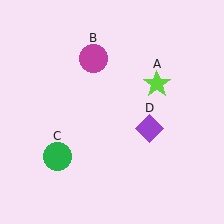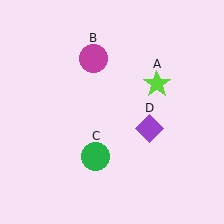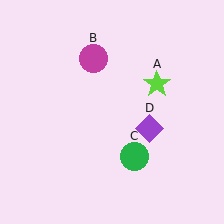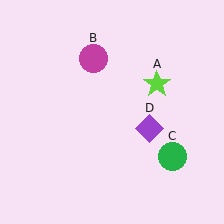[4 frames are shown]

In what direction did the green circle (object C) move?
The green circle (object C) moved right.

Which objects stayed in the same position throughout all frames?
Lime star (object A) and magenta circle (object B) and purple diamond (object D) remained stationary.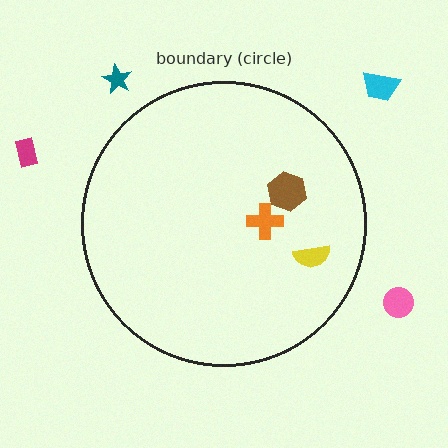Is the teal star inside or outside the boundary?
Outside.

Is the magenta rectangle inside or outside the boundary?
Outside.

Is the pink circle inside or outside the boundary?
Outside.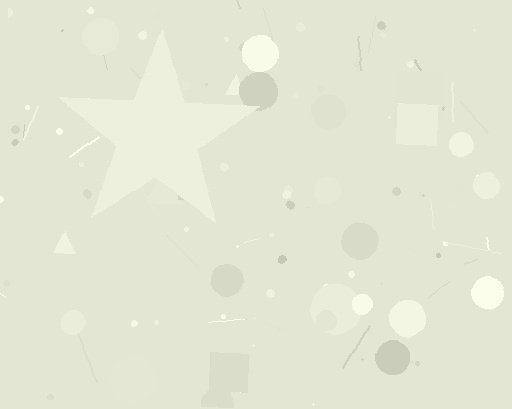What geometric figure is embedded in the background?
A star is embedded in the background.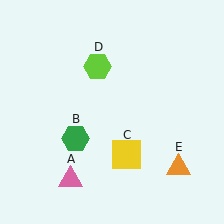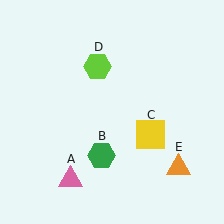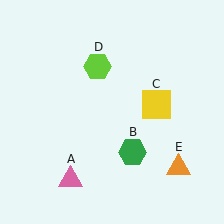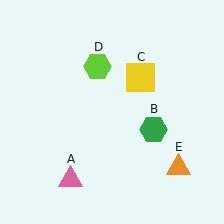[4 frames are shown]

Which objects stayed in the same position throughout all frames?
Pink triangle (object A) and lime hexagon (object D) and orange triangle (object E) remained stationary.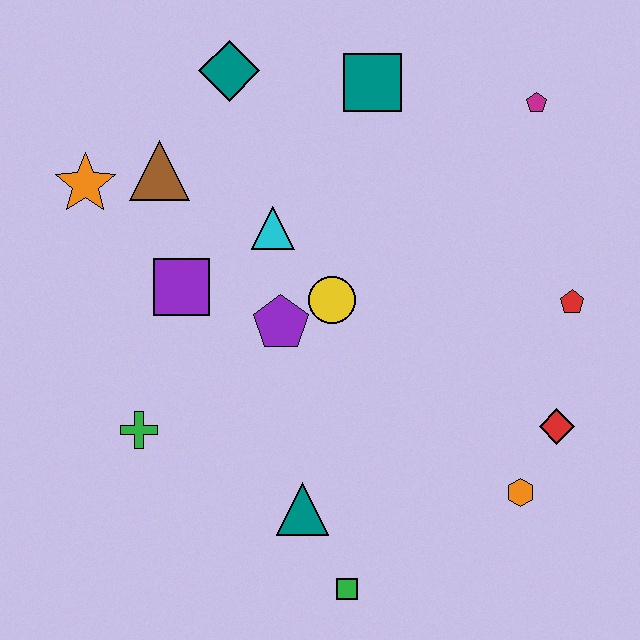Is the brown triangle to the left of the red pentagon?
Yes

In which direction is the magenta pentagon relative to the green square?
The magenta pentagon is above the green square.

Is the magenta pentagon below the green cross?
No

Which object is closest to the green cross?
The purple square is closest to the green cross.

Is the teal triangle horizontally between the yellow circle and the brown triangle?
Yes